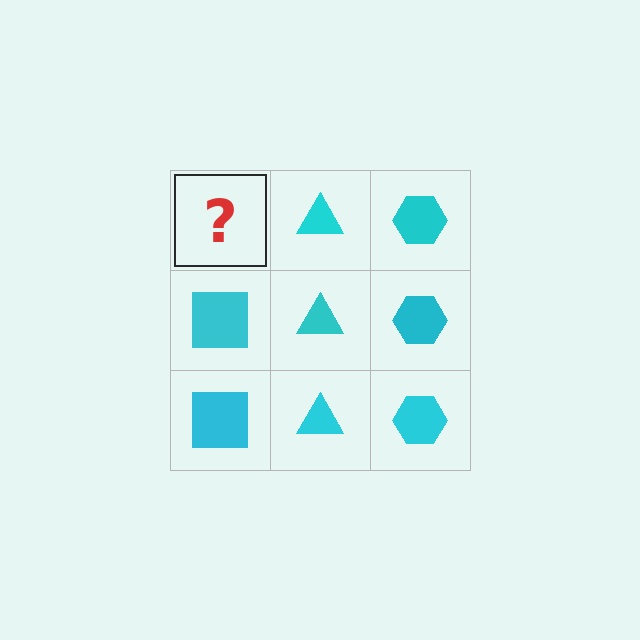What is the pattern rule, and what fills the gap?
The rule is that each column has a consistent shape. The gap should be filled with a cyan square.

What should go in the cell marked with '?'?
The missing cell should contain a cyan square.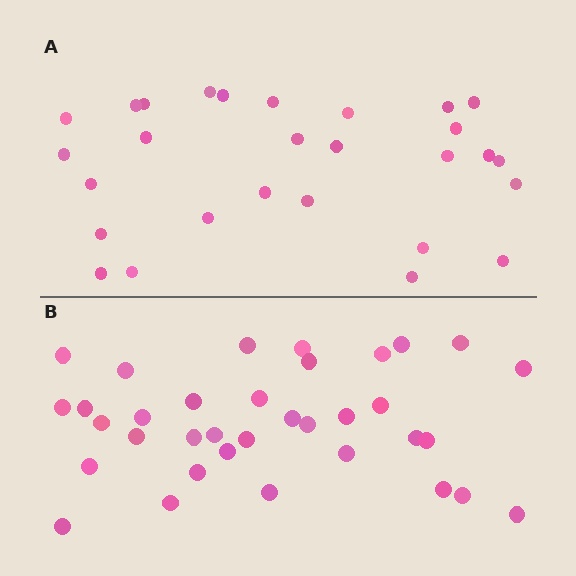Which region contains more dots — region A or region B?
Region B (the bottom region) has more dots.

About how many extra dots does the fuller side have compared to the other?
Region B has roughly 8 or so more dots than region A.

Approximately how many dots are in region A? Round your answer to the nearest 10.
About 30 dots. (The exact count is 28, which rounds to 30.)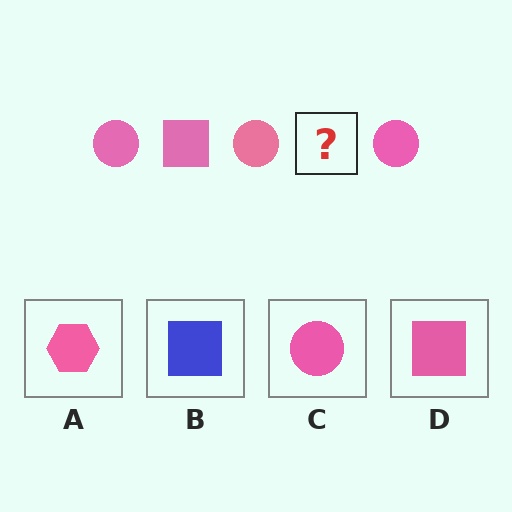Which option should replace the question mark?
Option D.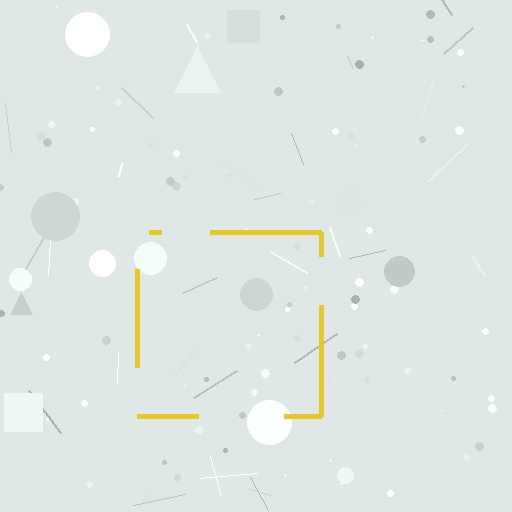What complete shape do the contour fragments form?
The contour fragments form a square.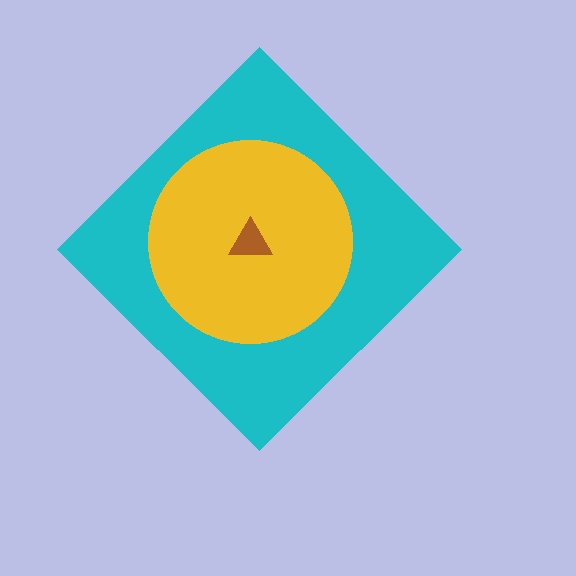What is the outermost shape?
The cyan diamond.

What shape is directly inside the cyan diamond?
The yellow circle.